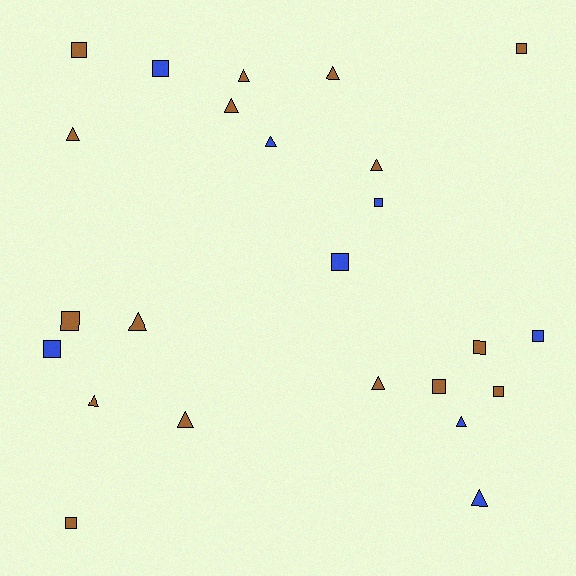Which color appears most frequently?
Brown, with 16 objects.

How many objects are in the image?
There are 24 objects.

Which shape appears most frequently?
Square, with 12 objects.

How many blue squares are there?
There are 5 blue squares.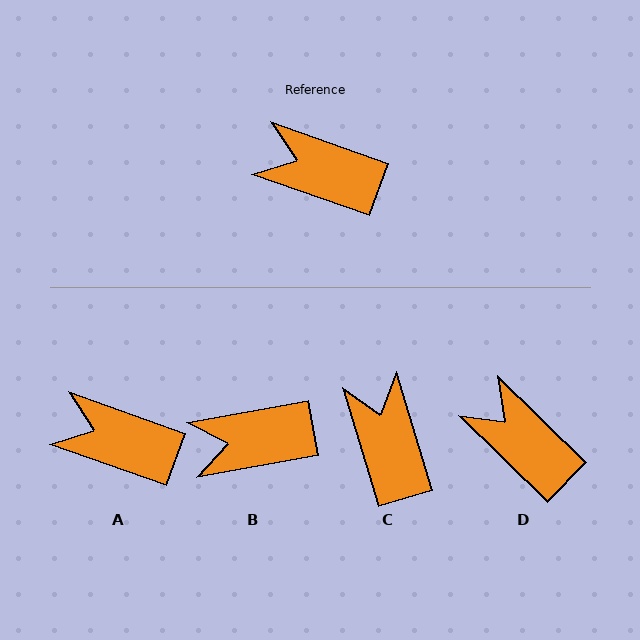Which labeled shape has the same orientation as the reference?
A.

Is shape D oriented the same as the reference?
No, it is off by about 25 degrees.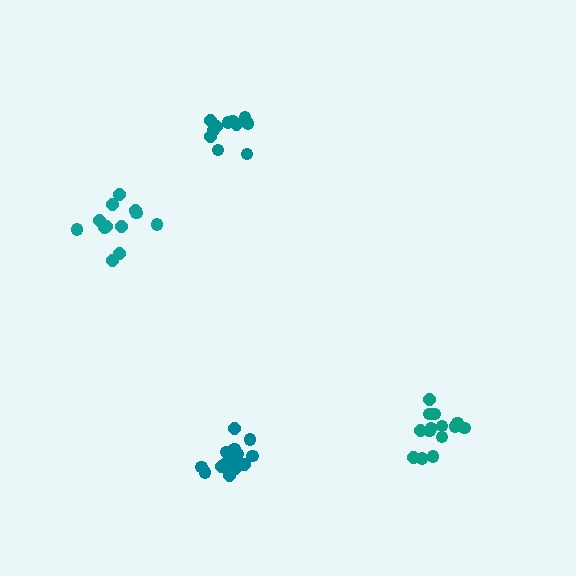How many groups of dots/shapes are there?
There are 4 groups.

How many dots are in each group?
Group 1: 15 dots, Group 2: 12 dots, Group 3: 12 dots, Group 4: 14 dots (53 total).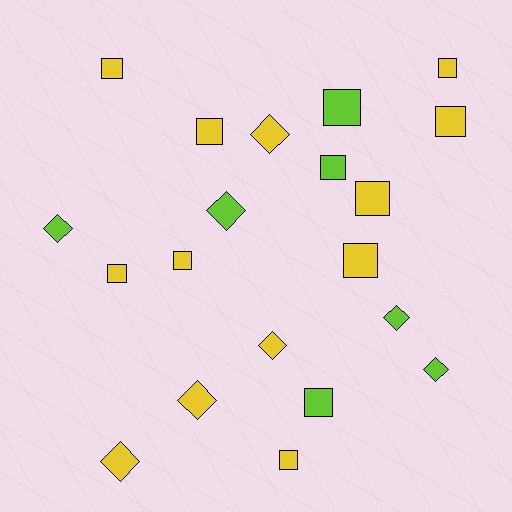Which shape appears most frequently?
Square, with 12 objects.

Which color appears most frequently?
Yellow, with 13 objects.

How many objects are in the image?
There are 20 objects.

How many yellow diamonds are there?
There are 4 yellow diamonds.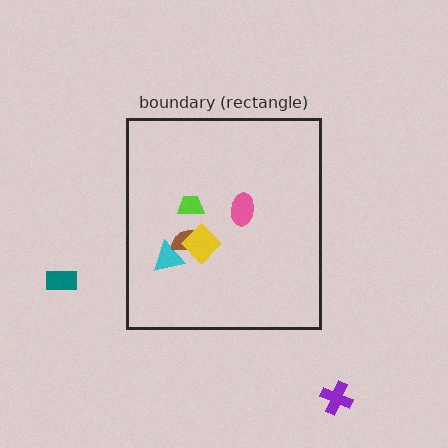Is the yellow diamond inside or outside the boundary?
Inside.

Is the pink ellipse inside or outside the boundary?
Inside.